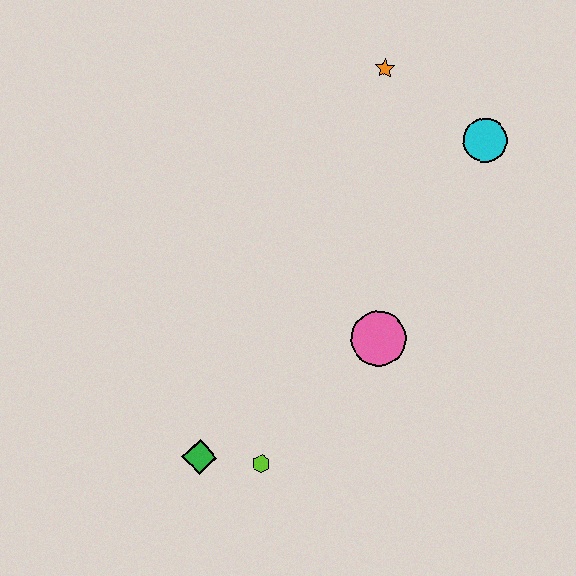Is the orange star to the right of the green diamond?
Yes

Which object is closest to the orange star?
The cyan circle is closest to the orange star.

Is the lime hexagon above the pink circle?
No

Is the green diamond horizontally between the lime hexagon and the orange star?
No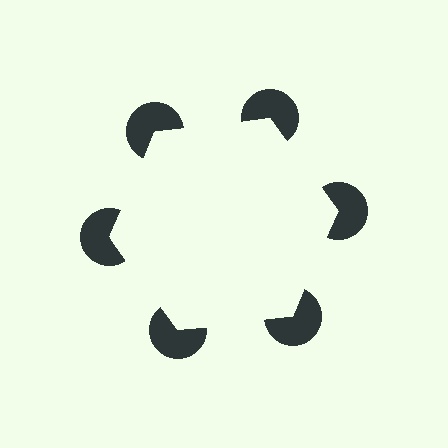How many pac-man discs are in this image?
There are 6 — one at each vertex of the illusory hexagon.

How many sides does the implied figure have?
6 sides.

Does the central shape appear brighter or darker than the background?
It typically appears slightly brighter than the background, even though no actual brightness change is drawn.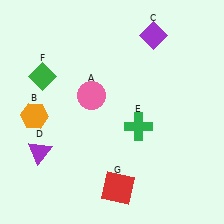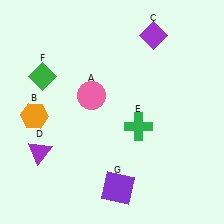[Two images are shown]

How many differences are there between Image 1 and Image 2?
There is 1 difference between the two images.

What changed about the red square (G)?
In Image 1, G is red. In Image 2, it changed to purple.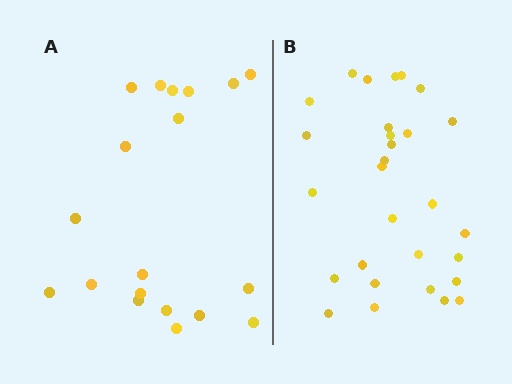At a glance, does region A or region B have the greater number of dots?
Region B (the right region) has more dots.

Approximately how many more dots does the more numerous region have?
Region B has roughly 10 or so more dots than region A.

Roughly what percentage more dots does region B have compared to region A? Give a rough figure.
About 55% more.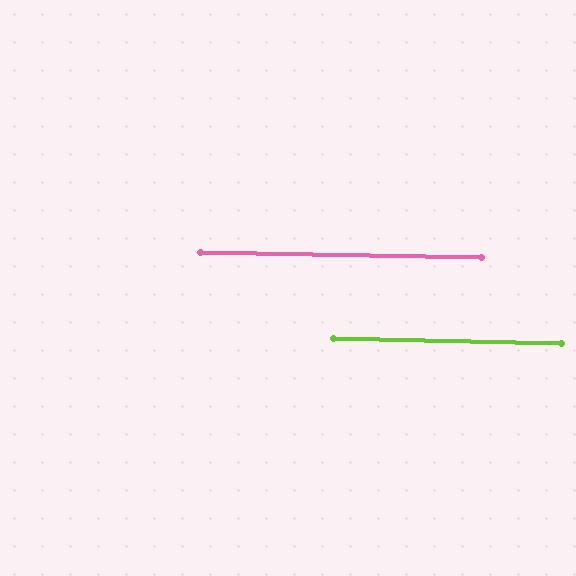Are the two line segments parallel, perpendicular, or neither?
Parallel — their directions differ by only 0.3°.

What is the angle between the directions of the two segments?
Approximately 0 degrees.